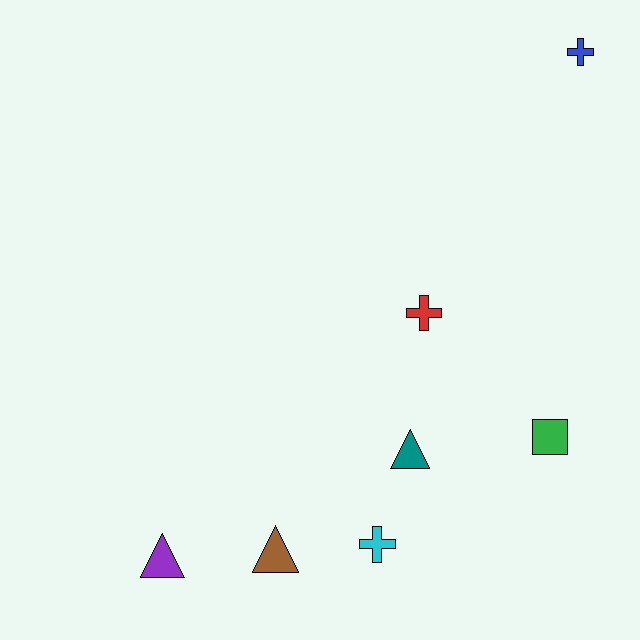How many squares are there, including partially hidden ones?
There is 1 square.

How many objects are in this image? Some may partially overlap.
There are 7 objects.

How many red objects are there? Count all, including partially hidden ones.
There is 1 red object.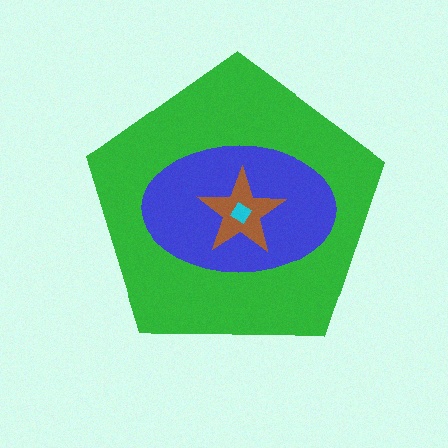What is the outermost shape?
The green pentagon.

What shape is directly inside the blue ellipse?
The brown star.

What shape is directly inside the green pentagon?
The blue ellipse.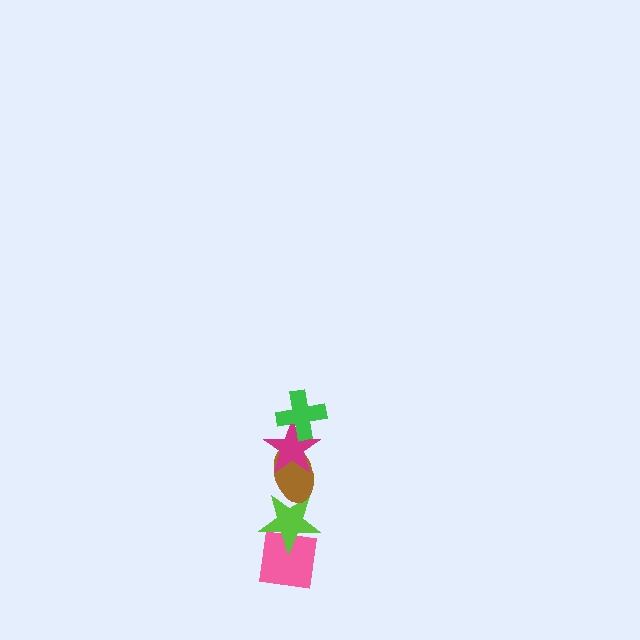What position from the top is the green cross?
The green cross is 1st from the top.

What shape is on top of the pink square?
The lime star is on top of the pink square.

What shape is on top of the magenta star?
The green cross is on top of the magenta star.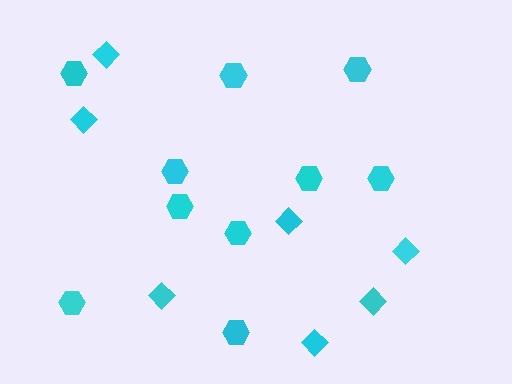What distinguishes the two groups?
There are 2 groups: one group of diamonds (7) and one group of hexagons (10).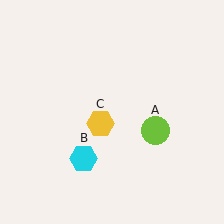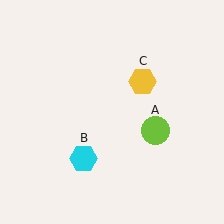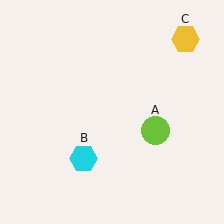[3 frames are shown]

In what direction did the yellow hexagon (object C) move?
The yellow hexagon (object C) moved up and to the right.